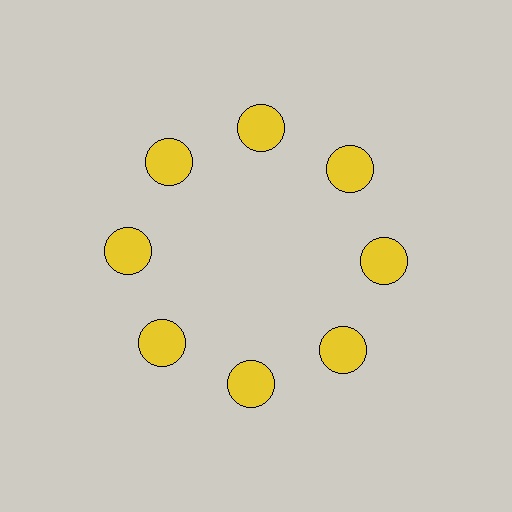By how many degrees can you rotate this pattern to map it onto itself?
The pattern maps onto itself every 45 degrees of rotation.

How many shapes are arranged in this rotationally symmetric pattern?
There are 8 shapes, arranged in 8 groups of 1.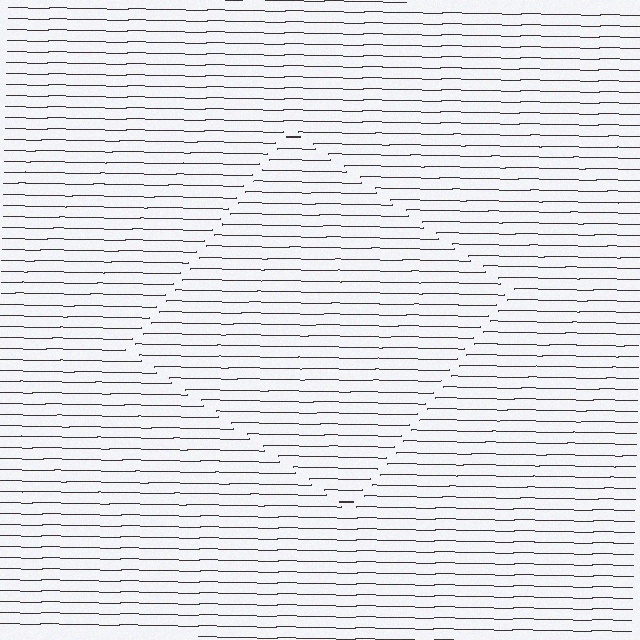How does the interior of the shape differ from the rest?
The interior of the shape contains the same grating, shifted by half a period — the contour is defined by the phase discontinuity where line-ends from the inner and outer gratings abut.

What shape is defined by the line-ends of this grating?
An illusory square. The interior of the shape contains the same grating, shifted by half a period — the contour is defined by the phase discontinuity where line-ends from the inner and outer gratings abut.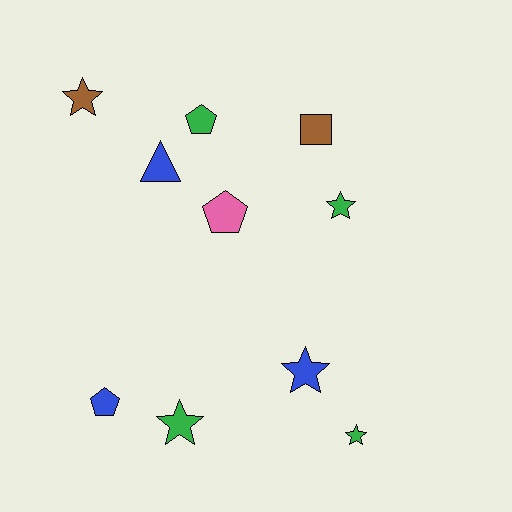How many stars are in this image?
There are 5 stars.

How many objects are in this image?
There are 10 objects.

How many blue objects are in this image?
There are 3 blue objects.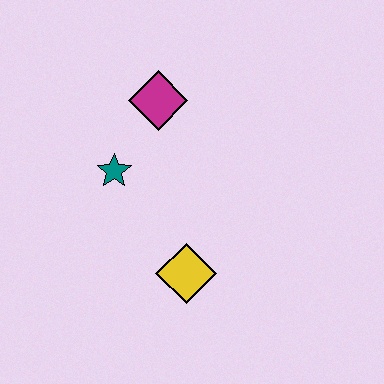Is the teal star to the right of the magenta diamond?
No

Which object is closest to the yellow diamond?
The teal star is closest to the yellow diamond.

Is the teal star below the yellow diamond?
No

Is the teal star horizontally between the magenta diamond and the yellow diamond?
No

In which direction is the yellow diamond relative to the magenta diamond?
The yellow diamond is below the magenta diamond.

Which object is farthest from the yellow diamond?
The magenta diamond is farthest from the yellow diamond.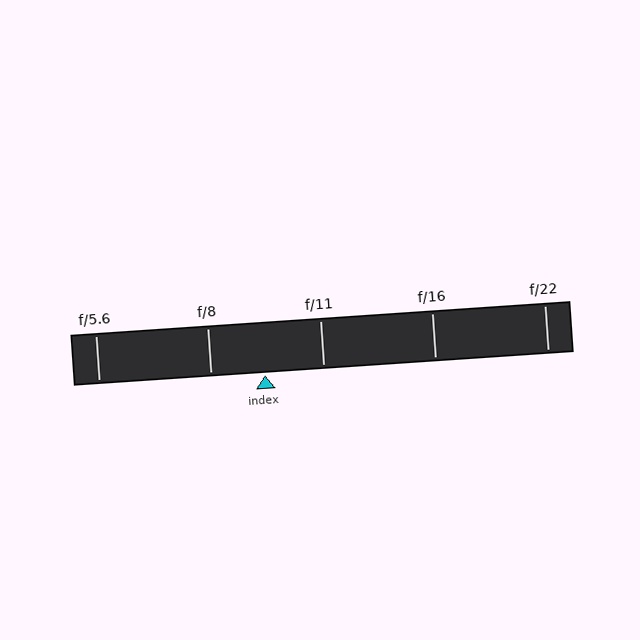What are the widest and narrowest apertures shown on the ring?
The widest aperture shown is f/5.6 and the narrowest is f/22.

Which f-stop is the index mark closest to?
The index mark is closest to f/8.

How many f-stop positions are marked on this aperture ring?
There are 5 f-stop positions marked.